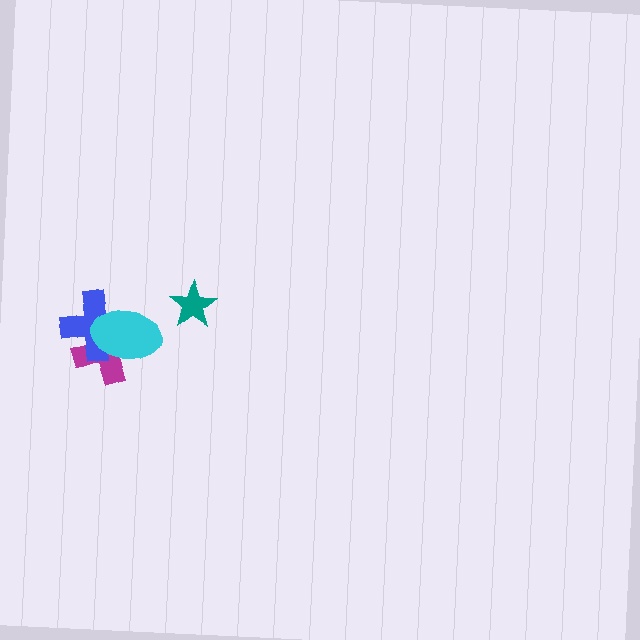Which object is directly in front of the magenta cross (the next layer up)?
The blue cross is directly in front of the magenta cross.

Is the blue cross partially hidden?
Yes, it is partially covered by another shape.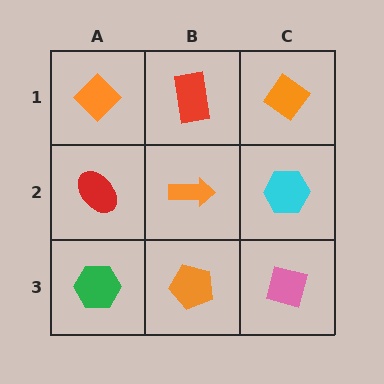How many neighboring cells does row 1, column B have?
3.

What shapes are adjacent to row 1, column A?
A red ellipse (row 2, column A), a red rectangle (row 1, column B).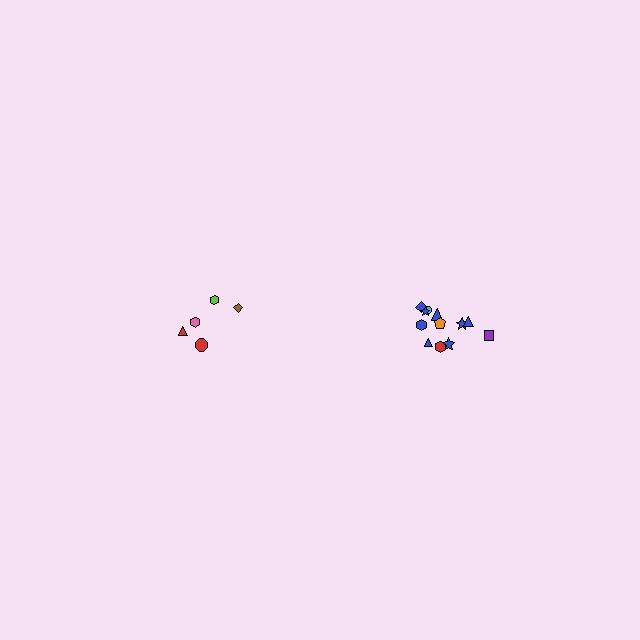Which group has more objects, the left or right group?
The right group.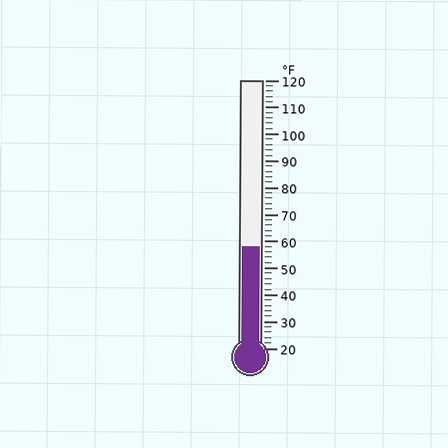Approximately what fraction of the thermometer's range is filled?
The thermometer is filled to approximately 40% of its range.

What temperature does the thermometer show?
The thermometer shows approximately 58°F.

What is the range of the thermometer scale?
The thermometer scale ranges from 20°F to 120°F.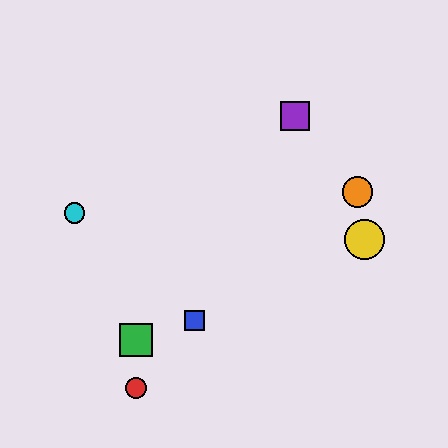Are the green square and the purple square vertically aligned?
No, the green square is at x≈136 and the purple square is at x≈295.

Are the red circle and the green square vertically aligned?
Yes, both are at x≈136.